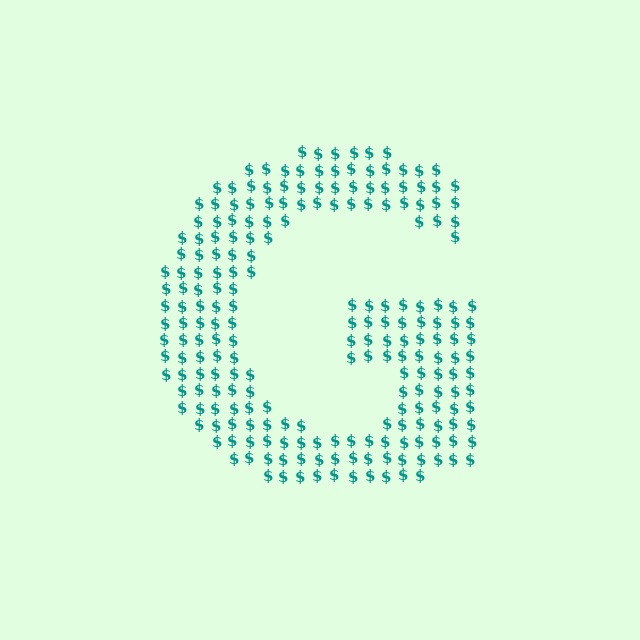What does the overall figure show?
The overall figure shows the letter G.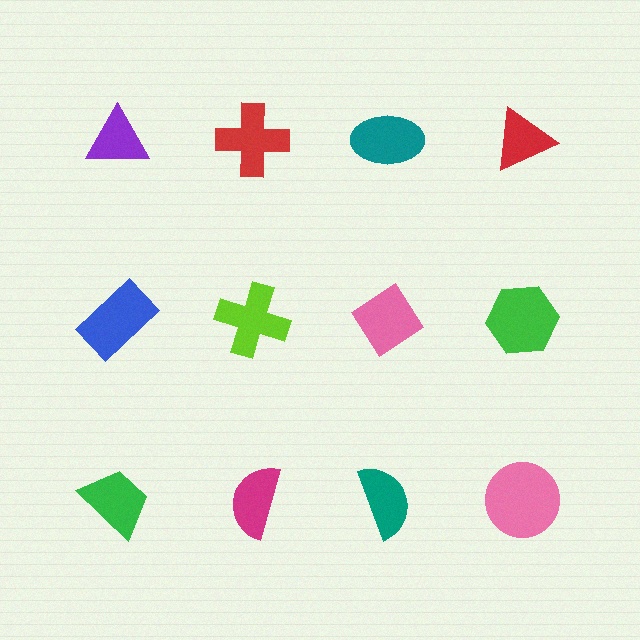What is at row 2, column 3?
A pink diamond.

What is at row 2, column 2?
A lime cross.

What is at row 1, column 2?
A red cross.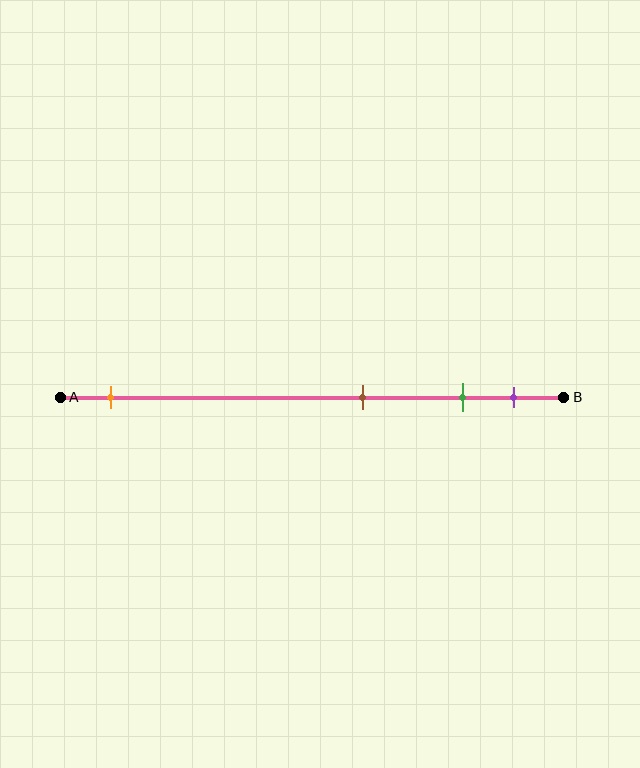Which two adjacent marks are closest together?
The green and purple marks are the closest adjacent pair.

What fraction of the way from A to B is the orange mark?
The orange mark is approximately 10% (0.1) of the way from A to B.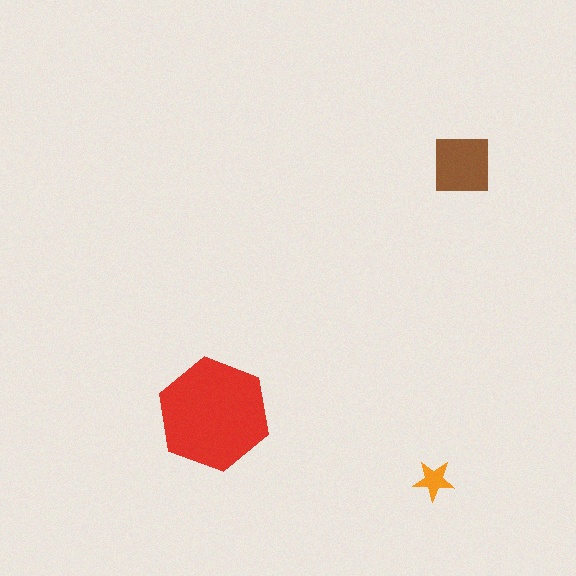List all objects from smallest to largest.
The orange star, the brown square, the red hexagon.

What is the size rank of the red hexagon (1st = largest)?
1st.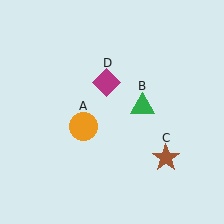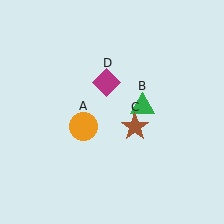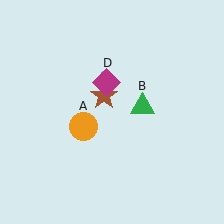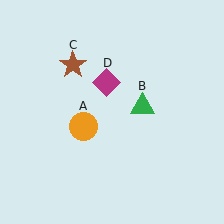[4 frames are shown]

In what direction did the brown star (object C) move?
The brown star (object C) moved up and to the left.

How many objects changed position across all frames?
1 object changed position: brown star (object C).